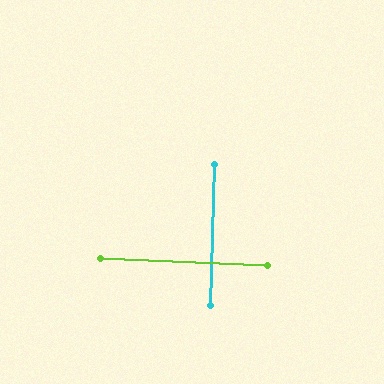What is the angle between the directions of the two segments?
Approximately 89 degrees.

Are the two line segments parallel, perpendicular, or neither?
Perpendicular — they meet at approximately 89°.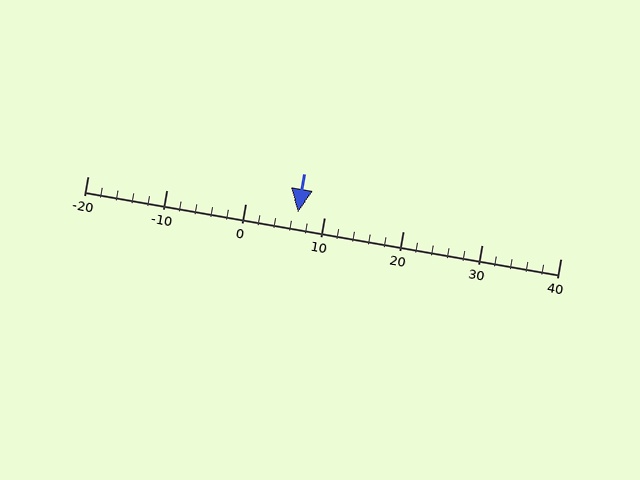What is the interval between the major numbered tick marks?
The major tick marks are spaced 10 units apart.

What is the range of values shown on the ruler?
The ruler shows values from -20 to 40.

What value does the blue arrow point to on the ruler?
The blue arrow points to approximately 7.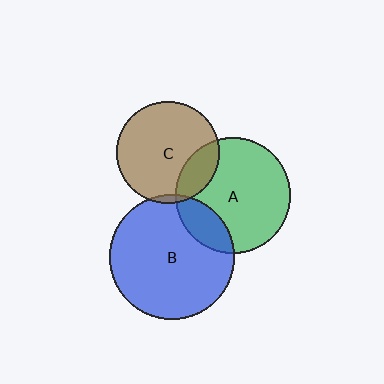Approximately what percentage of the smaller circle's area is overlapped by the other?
Approximately 20%.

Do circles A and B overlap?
Yes.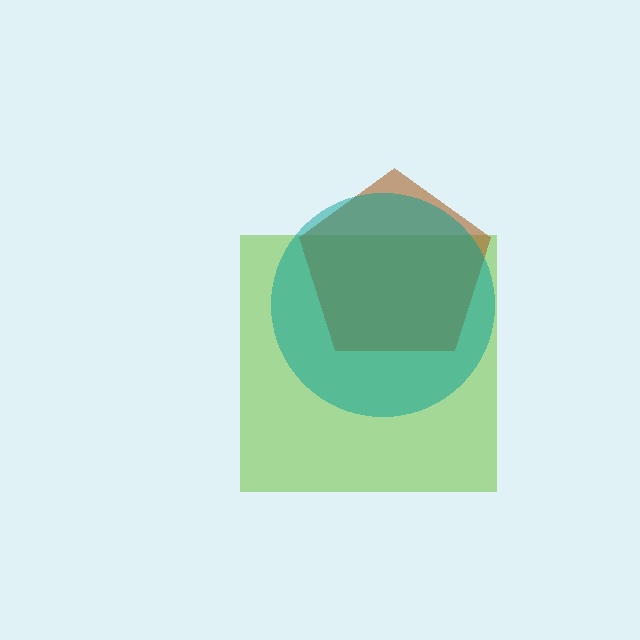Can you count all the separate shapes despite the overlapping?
Yes, there are 3 separate shapes.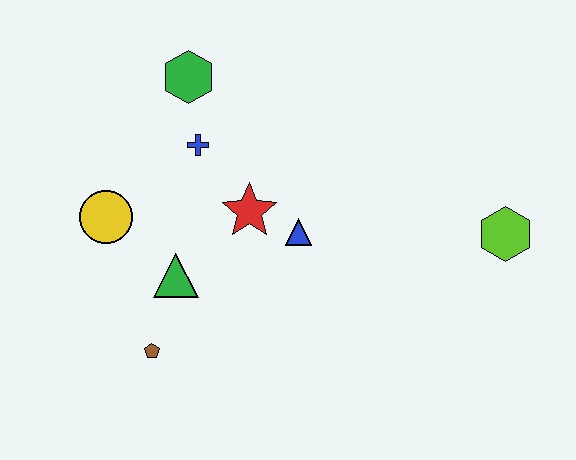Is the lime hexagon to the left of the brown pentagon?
No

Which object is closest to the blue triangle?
The red star is closest to the blue triangle.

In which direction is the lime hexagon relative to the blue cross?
The lime hexagon is to the right of the blue cross.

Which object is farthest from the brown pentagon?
The lime hexagon is farthest from the brown pentagon.